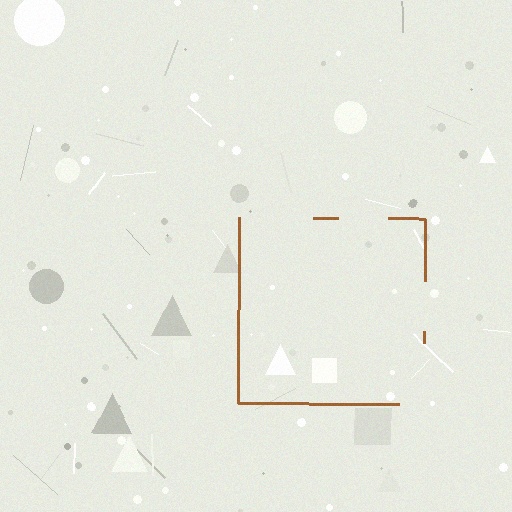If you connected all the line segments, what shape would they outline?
They would outline a square.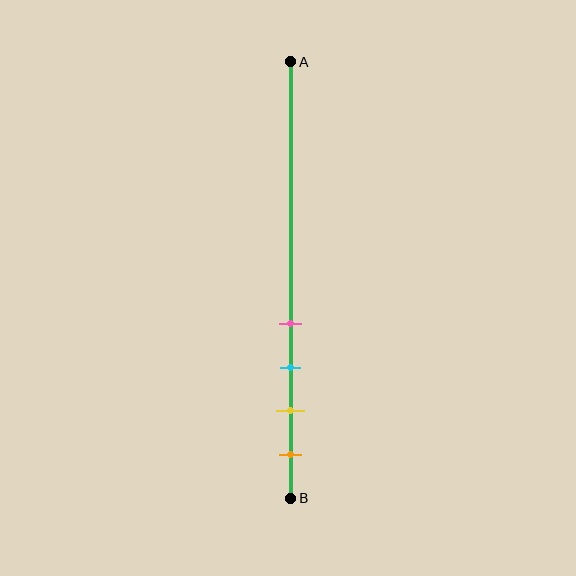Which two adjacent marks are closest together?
The pink and cyan marks are the closest adjacent pair.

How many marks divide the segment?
There are 4 marks dividing the segment.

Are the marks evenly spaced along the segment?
Yes, the marks are approximately evenly spaced.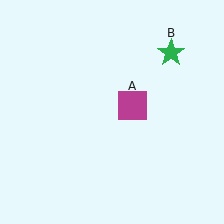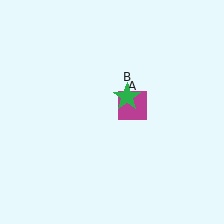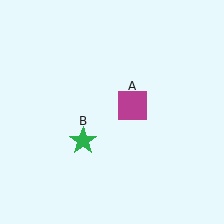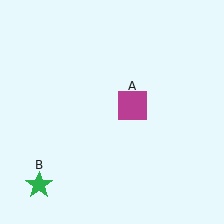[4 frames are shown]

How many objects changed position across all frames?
1 object changed position: green star (object B).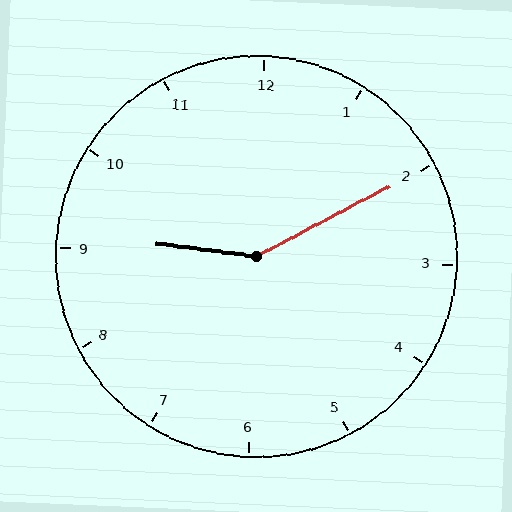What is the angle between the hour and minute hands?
Approximately 145 degrees.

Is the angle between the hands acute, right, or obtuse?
It is obtuse.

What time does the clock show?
9:10.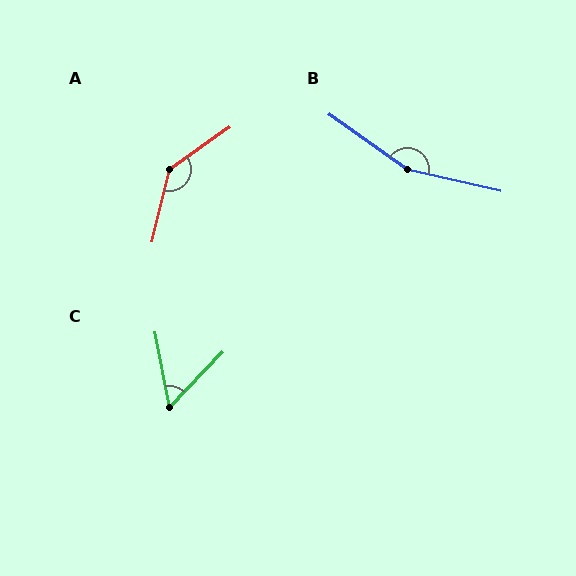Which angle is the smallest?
C, at approximately 55 degrees.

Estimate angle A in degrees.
Approximately 139 degrees.